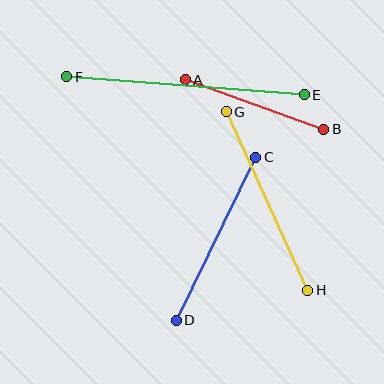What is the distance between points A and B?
The distance is approximately 147 pixels.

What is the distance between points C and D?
The distance is approximately 181 pixels.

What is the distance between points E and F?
The distance is approximately 238 pixels.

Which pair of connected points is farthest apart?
Points E and F are farthest apart.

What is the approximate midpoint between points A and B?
The midpoint is at approximately (254, 104) pixels.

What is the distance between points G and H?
The distance is approximately 196 pixels.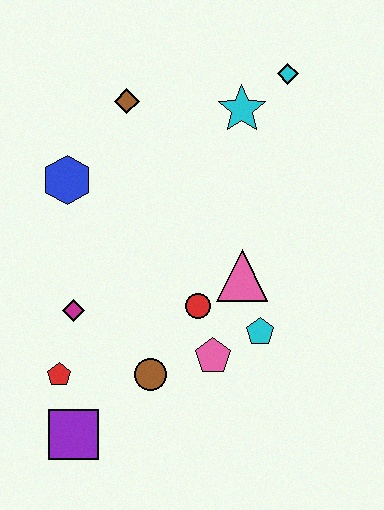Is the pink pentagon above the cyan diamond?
No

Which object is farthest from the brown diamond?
The purple square is farthest from the brown diamond.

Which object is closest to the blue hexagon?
The brown diamond is closest to the blue hexagon.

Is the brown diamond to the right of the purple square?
Yes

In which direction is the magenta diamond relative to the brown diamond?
The magenta diamond is below the brown diamond.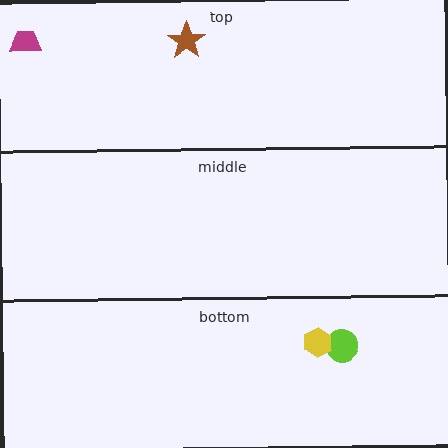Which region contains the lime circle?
The bottom region.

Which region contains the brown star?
The top region.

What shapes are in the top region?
The brown star, the magenta trapezoid.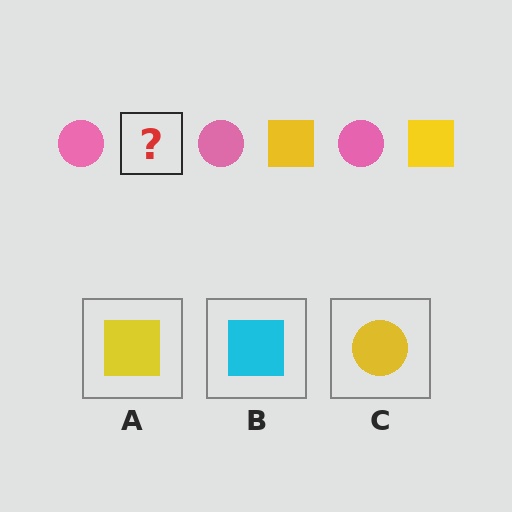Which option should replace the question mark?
Option A.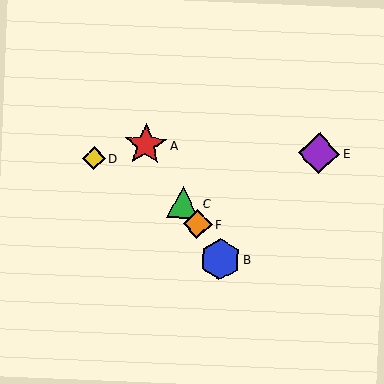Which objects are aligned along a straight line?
Objects A, B, C, F are aligned along a straight line.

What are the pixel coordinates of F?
Object F is at (197, 224).